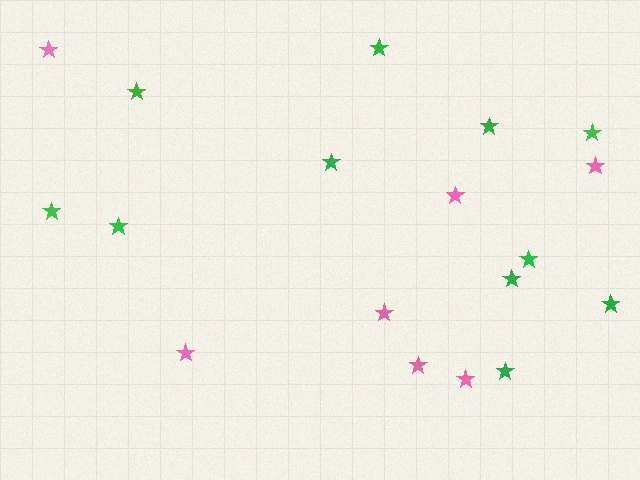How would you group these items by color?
There are 2 groups: one group of pink stars (7) and one group of green stars (11).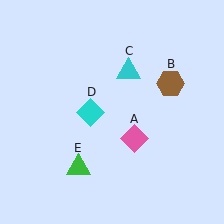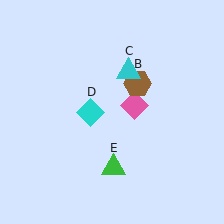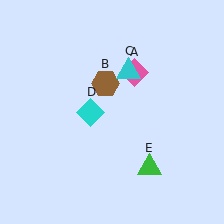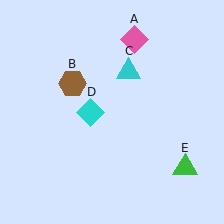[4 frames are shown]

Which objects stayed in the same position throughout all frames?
Cyan triangle (object C) and cyan diamond (object D) remained stationary.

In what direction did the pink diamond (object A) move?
The pink diamond (object A) moved up.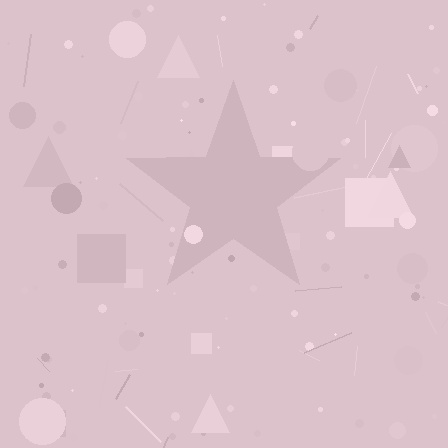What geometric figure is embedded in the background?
A star is embedded in the background.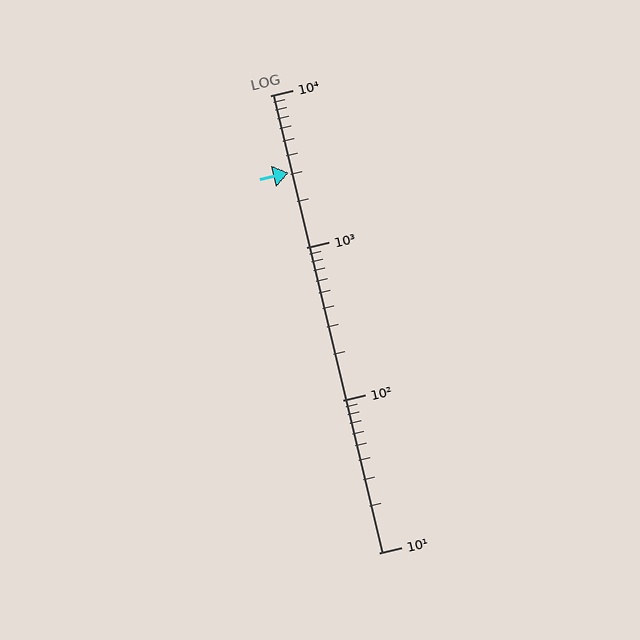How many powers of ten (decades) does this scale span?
The scale spans 3 decades, from 10 to 10000.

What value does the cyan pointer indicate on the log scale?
The pointer indicates approximately 3100.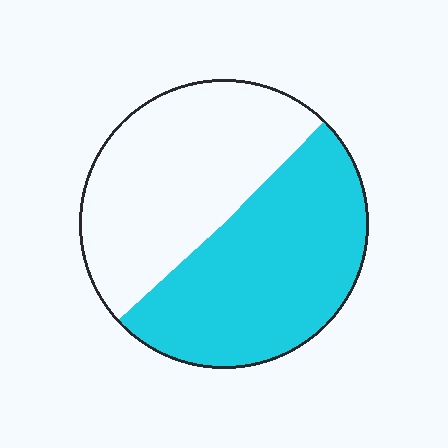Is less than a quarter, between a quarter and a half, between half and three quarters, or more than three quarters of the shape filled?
Between half and three quarters.